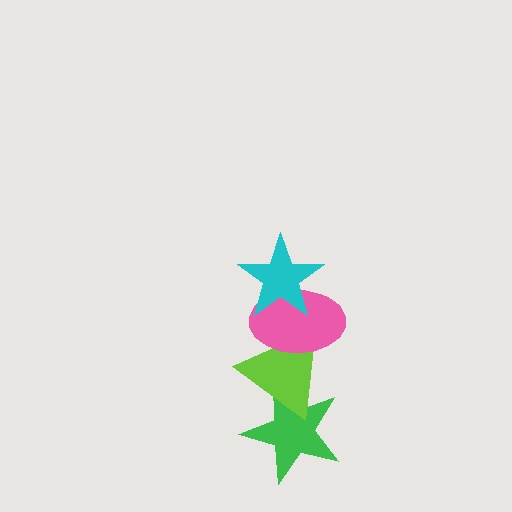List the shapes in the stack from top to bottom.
From top to bottom: the cyan star, the pink ellipse, the lime triangle, the green star.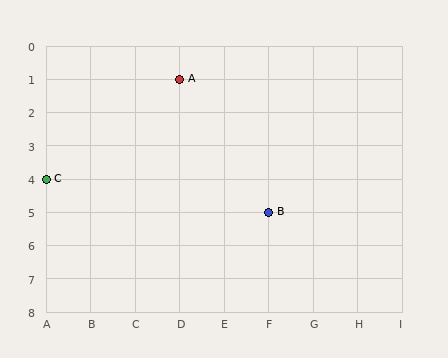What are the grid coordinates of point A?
Point A is at grid coordinates (D, 1).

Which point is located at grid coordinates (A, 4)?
Point C is at (A, 4).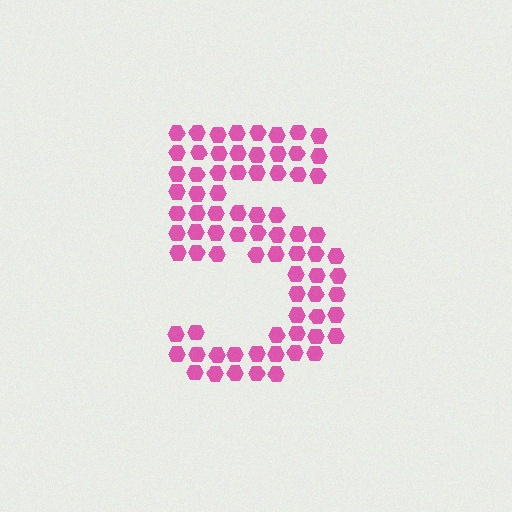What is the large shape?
The large shape is the digit 5.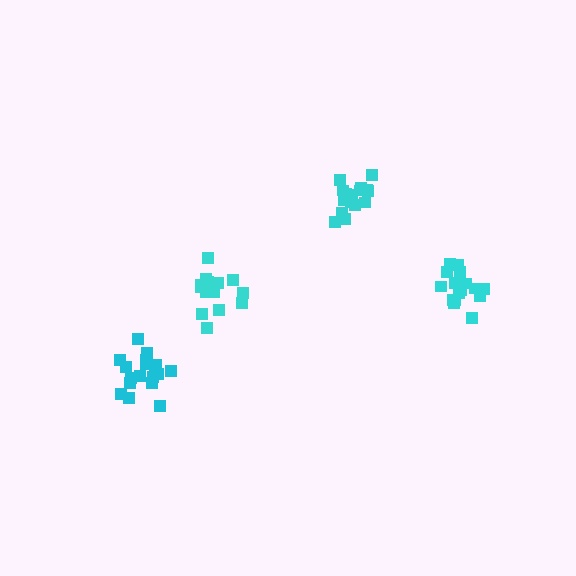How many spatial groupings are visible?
There are 4 spatial groupings.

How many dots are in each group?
Group 1: 14 dots, Group 2: 19 dots, Group 3: 18 dots, Group 4: 18 dots (69 total).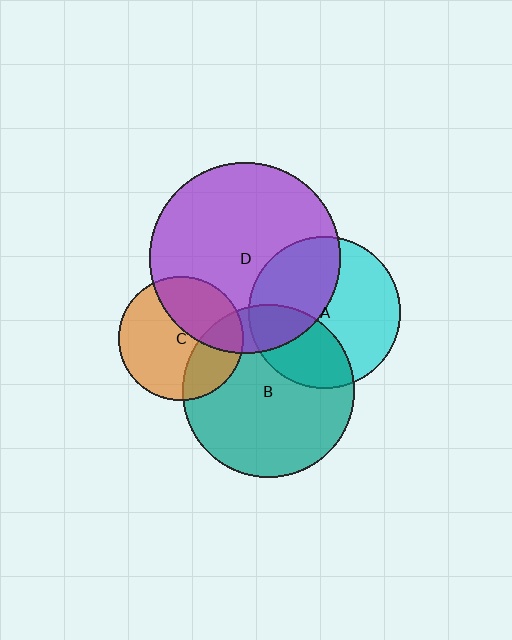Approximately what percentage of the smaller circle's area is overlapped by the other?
Approximately 30%.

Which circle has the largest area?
Circle D (purple).